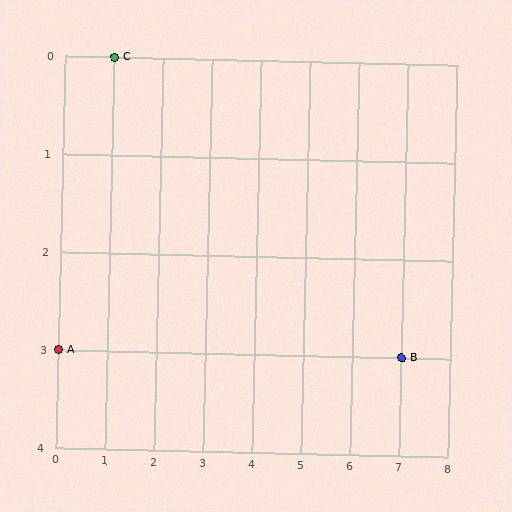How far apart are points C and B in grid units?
Points C and B are 6 columns and 3 rows apart (about 6.7 grid units diagonally).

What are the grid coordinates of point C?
Point C is at grid coordinates (1, 0).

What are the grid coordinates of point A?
Point A is at grid coordinates (0, 3).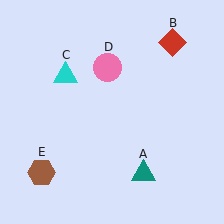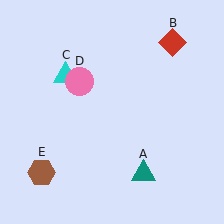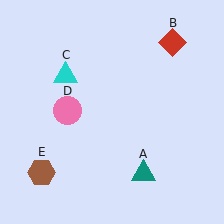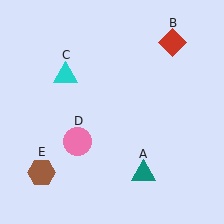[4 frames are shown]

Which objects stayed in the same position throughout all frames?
Teal triangle (object A) and red diamond (object B) and cyan triangle (object C) and brown hexagon (object E) remained stationary.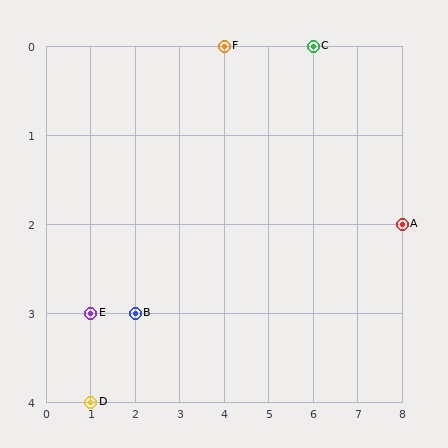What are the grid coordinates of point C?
Point C is at grid coordinates (6, 0).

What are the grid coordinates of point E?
Point E is at grid coordinates (1, 3).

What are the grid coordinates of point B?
Point B is at grid coordinates (2, 3).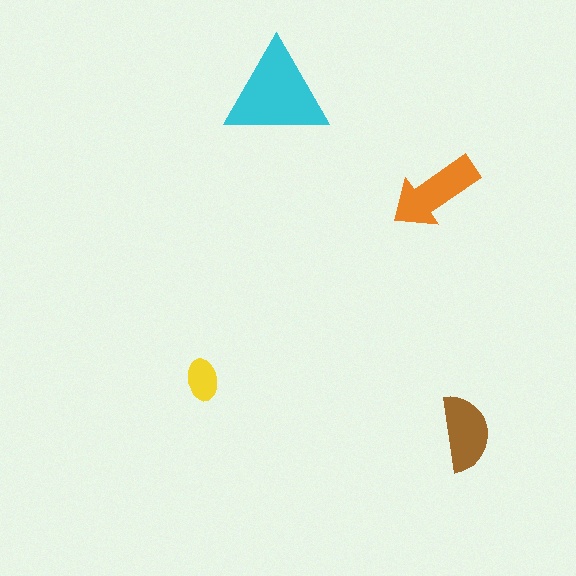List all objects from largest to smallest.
The cyan triangle, the orange arrow, the brown semicircle, the yellow ellipse.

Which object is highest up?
The cyan triangle is topmost.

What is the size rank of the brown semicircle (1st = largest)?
3rd.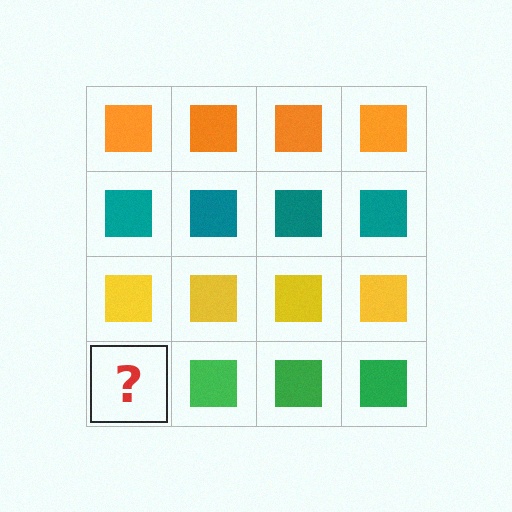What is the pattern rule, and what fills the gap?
The rule is that each row has a consistent color. The gap should be filled with a green square.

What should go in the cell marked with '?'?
The missing cell should contain a green square.